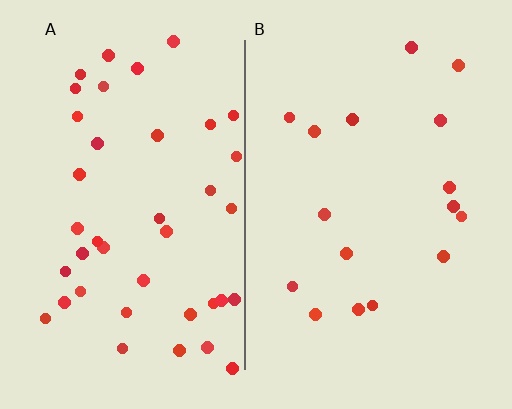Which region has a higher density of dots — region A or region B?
A (the left).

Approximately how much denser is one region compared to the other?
Approximately 2.4× — region A over region B.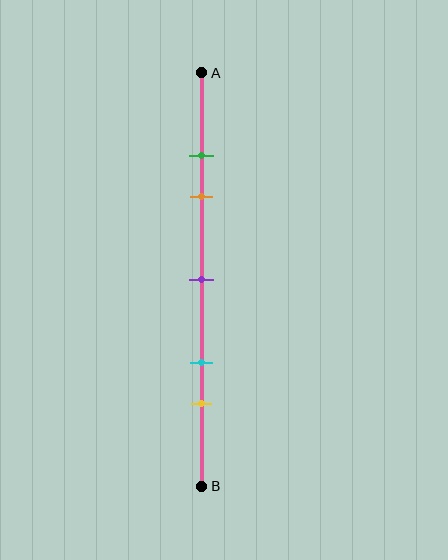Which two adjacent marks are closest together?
The green and orange marks are the closest adjacent pair.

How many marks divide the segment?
There are 5 marks dividing the segment.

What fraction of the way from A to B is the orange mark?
The orange mark is approximately 30% (0.3) of the way from A to B.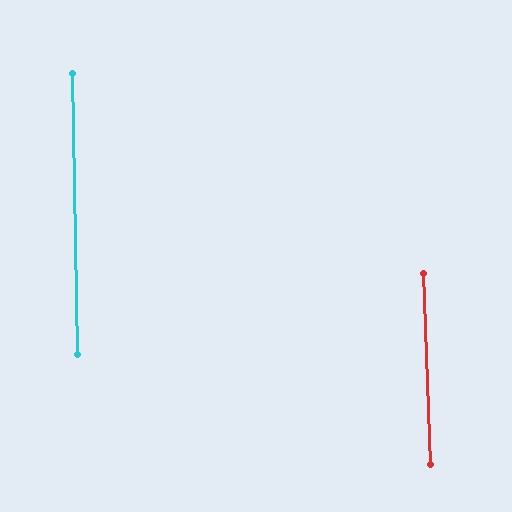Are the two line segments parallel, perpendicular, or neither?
Parallel — their directions differ by only 1.0°.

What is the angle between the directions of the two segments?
Approximately 1 degree.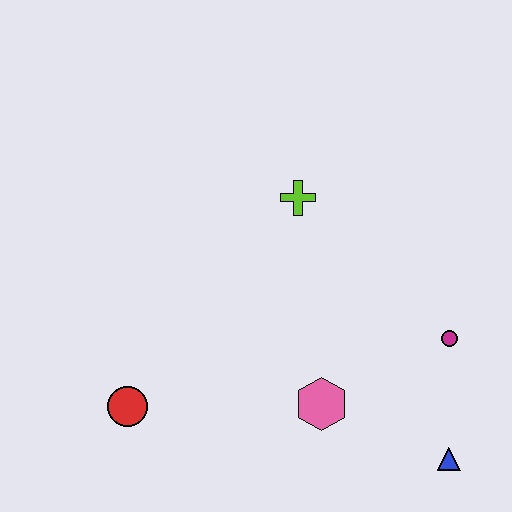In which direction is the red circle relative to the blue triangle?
The red circle is to the left of the blue triangle.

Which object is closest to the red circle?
The pink hexagon is closest to the red circle.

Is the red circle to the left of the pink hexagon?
Yes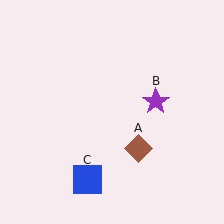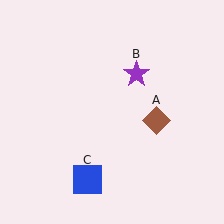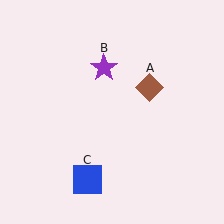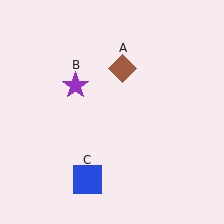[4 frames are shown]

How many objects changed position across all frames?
2 objects changed position: brown diamond (object A), purple star (object B).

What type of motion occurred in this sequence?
The brown diamond (object A), purple star (object B) rotated counterclockwise around the center of the scene.